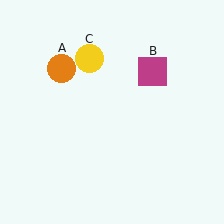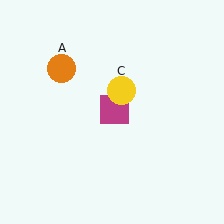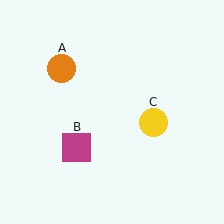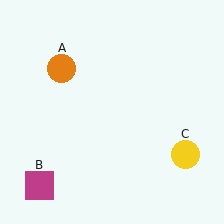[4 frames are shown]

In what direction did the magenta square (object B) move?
The magenta square (object B) moved down and to the left.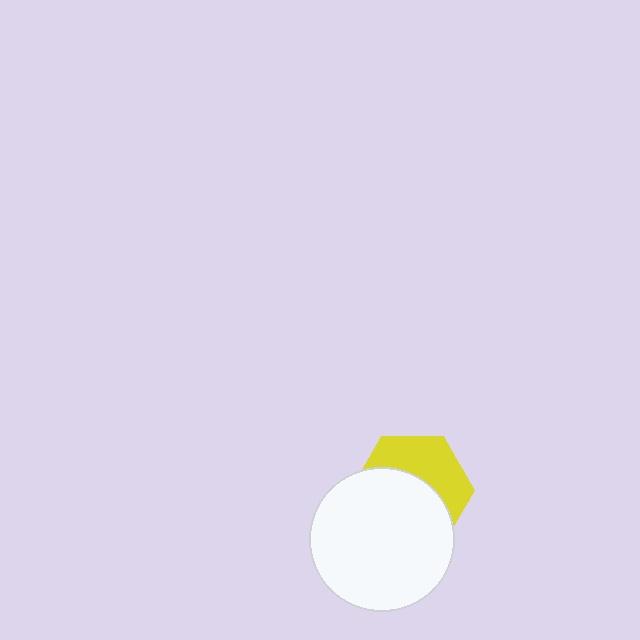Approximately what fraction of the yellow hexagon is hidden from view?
Roughly 57% of the yellow hexagon is hidden behind the white circle.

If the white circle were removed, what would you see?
You would see the complete yellow hexagon.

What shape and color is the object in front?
The object in front is a white circle.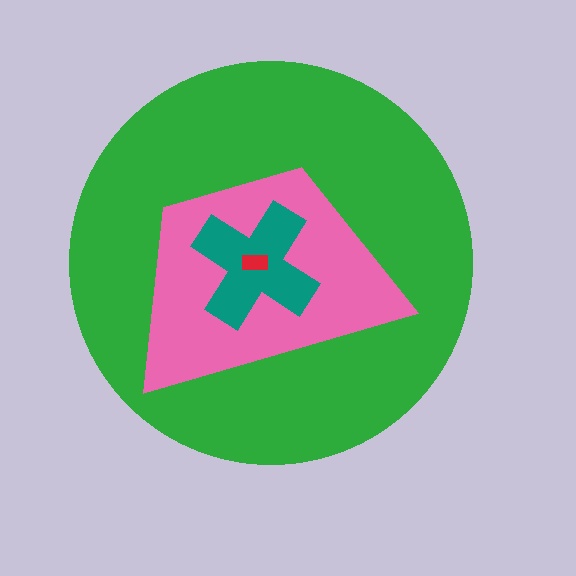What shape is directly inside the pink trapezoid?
The teal cross.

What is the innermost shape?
The red rectangle.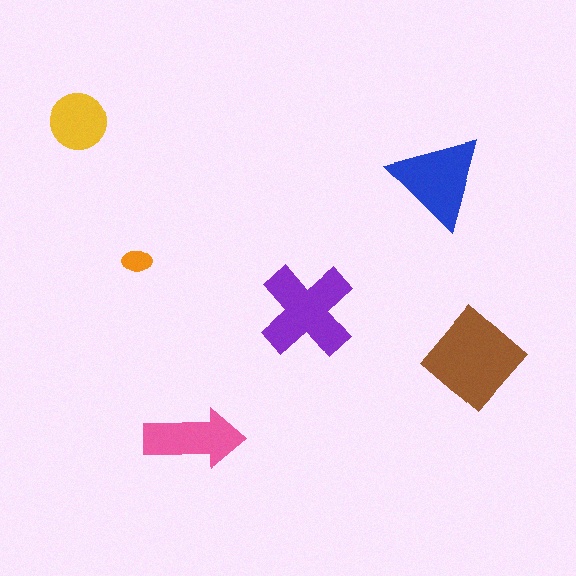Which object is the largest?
The brown diamond.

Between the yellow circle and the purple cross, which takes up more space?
The purple cross.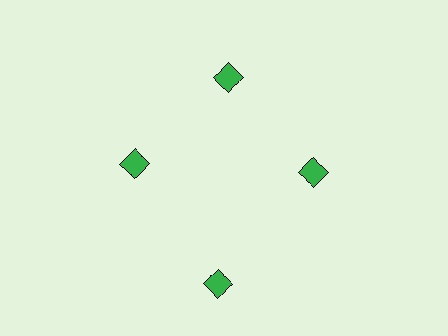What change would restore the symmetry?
The symmetry would be restored by moving it inward, back onto the ring so that all 4 diamonds sit at equal angles and equal distance from the center.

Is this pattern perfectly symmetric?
No. The 4 green diamonds are arranged in a ring, but one element near the 6 o'clock position is pushed outward from the center, breaking the 4-fold rotational symmetry.